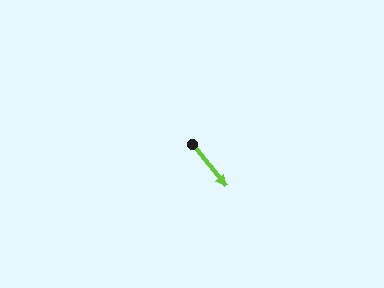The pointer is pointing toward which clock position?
Roughly 5 o'clock.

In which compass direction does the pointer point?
Southeast.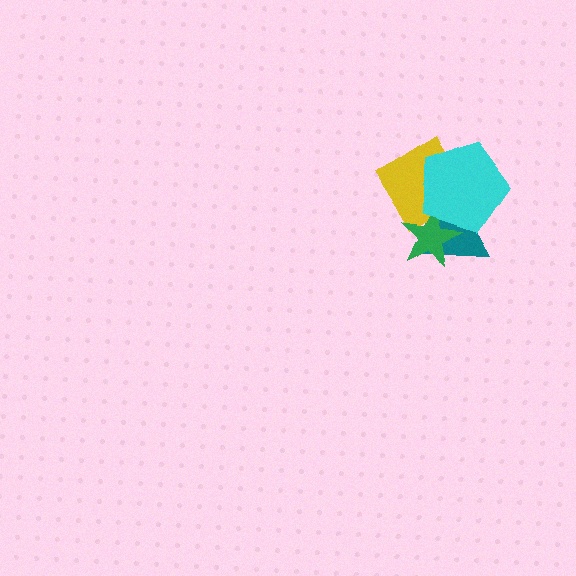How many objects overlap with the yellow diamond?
3 objects overlap with the yellow diamond.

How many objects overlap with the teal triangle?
3 objects overlap with the teal triangle.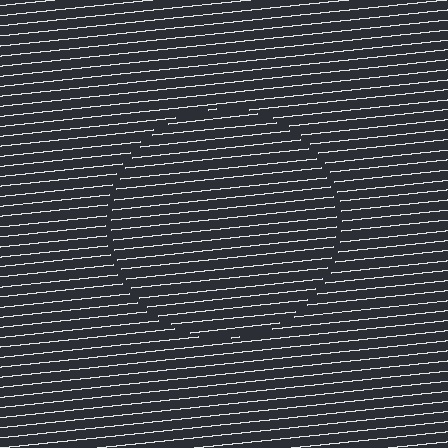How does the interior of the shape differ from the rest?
The interior of the shape contains the same grating, shifted by half a period — the contour is defined by the phase discontinuity where line-ends from the inner and outer gratings abut.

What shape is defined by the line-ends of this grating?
An illusory circle. The interior of the shape contains the same grating, shifted by half a period — the contour is defined by the phase discontinuity where line-ends from the inner and outer gratings abut.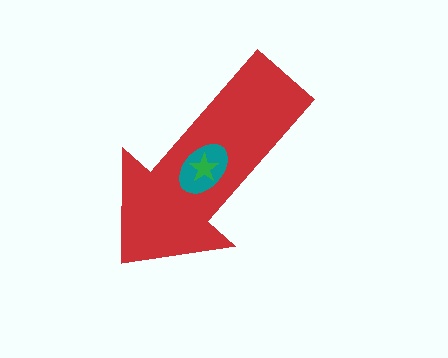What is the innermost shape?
The green star.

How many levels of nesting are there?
3.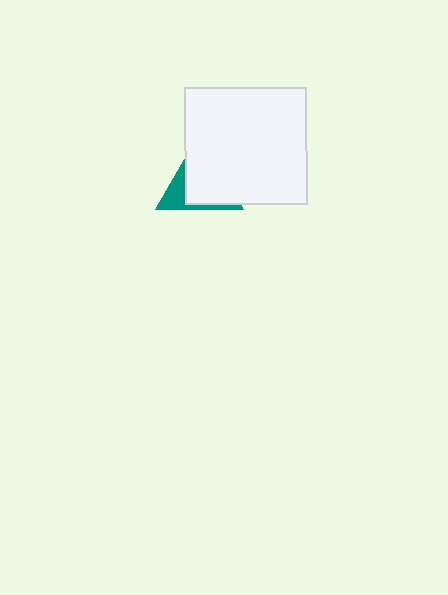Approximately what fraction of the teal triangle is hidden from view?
Roughly 70% of the teal triangle is hidden behind the white rectangle.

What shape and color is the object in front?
The object in front is a white rectangle.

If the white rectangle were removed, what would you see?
You would see the complete teal triangle.